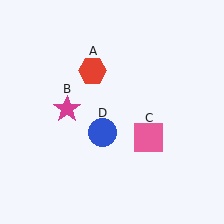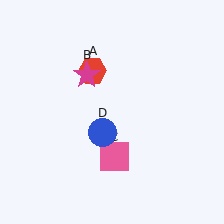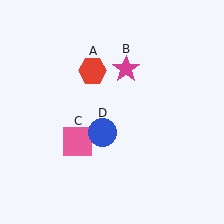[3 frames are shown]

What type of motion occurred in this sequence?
The magenta star (object B), pink square (object C) rotated clockwise around the center of the scene.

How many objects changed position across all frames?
2 objects changed position: magenta star (object B), pink square (object C).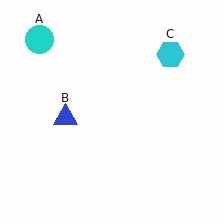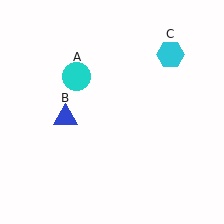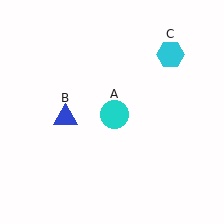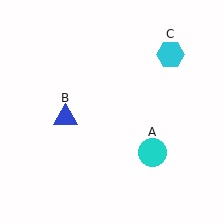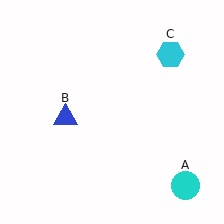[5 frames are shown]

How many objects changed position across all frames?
1 object changed position: cyan circle (object A).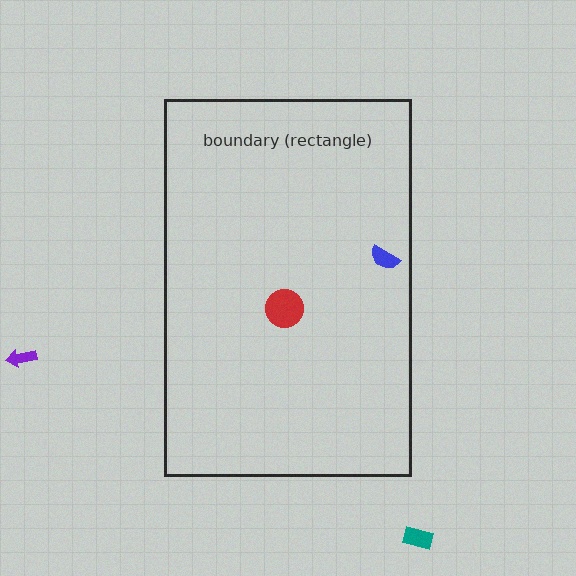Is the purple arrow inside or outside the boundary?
Outside.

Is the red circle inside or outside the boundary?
Inside.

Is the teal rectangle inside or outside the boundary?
Outside.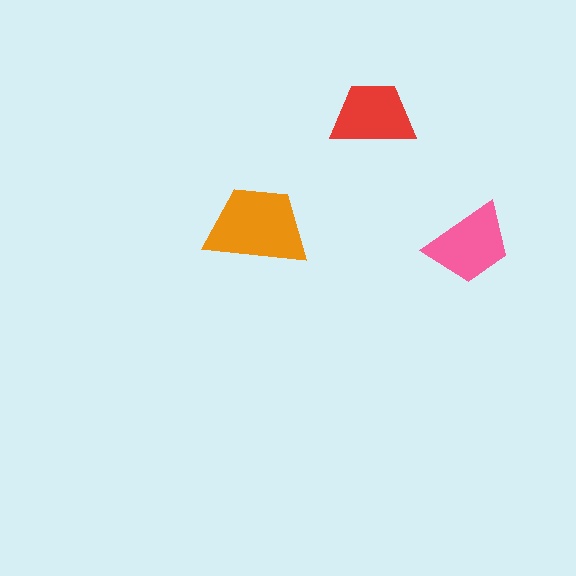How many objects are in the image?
There are 3 objects in the image.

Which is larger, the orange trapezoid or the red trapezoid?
The orange one.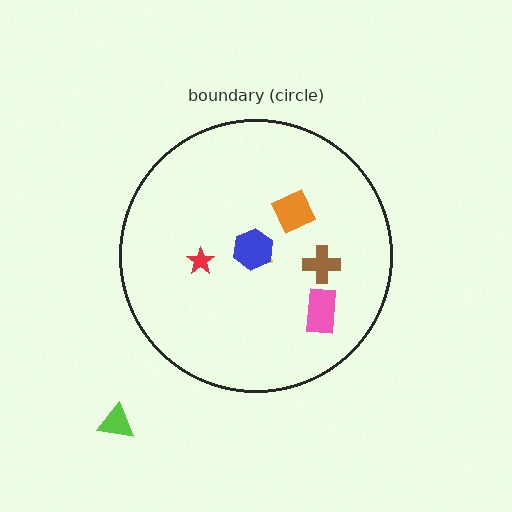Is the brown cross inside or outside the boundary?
Inside.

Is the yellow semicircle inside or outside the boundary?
Inside.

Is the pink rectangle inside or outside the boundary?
Inside.